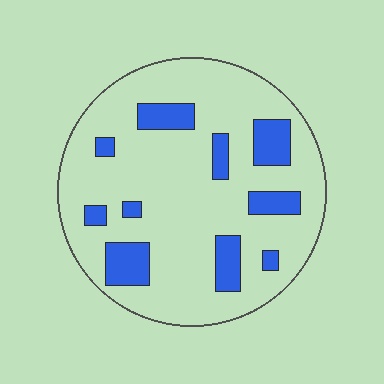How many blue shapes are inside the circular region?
10.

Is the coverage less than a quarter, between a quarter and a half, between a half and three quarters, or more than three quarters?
Less than a quarter.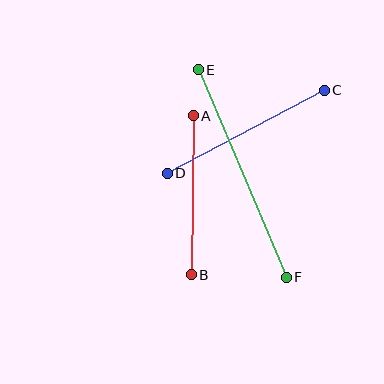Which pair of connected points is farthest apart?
Points E and F are farthest apart.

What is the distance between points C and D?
The distance is approximately 177 pixels.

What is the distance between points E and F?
The distance is approximately 226 pixels.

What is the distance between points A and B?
The distance is approximately 159 pixels.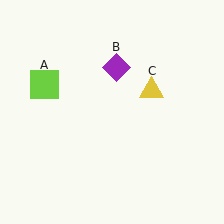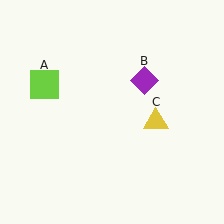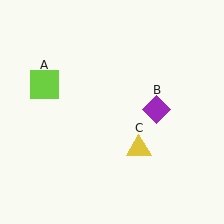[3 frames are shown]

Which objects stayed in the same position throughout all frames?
Lime square (object A) remained stationary.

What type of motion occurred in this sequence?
The purple diamond (object B), yellow triangle (object C) rotated clockwise around the center of the scene.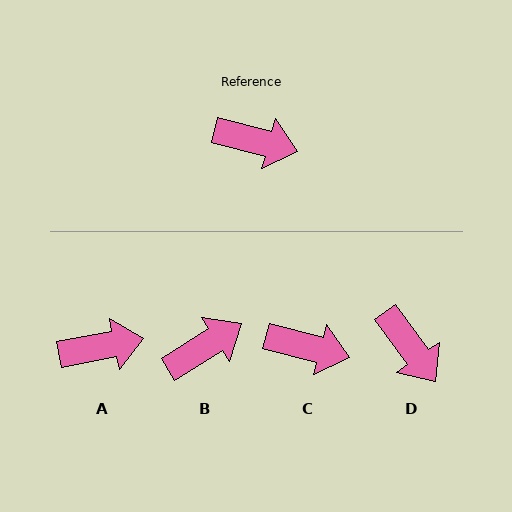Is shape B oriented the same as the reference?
No, it is off by about 47 degrees.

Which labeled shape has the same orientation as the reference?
C.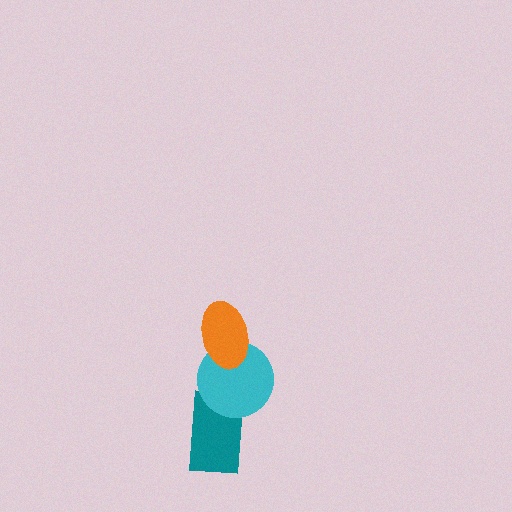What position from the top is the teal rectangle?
The teal rectangle is 3rd from the top.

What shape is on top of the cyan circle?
The orange ellipse is on top of the cyan circle.